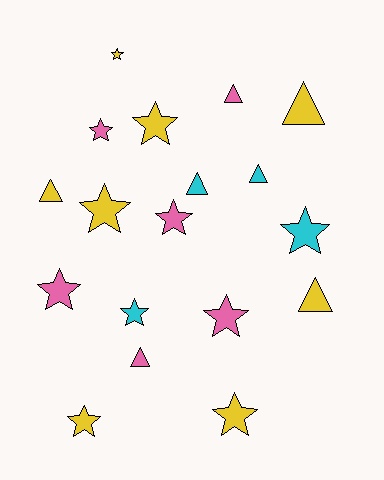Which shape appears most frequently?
Star, with 11 objects.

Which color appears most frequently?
Yellow, with 8 objects.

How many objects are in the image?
There are 18 objects.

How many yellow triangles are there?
There are 3 yellow triangles.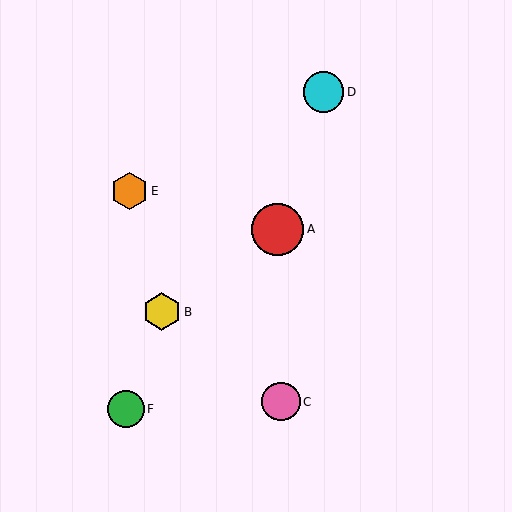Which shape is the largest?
The red circle (labeled A) is the largest.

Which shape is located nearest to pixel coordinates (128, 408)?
The green circle (labeled F) at (126, 409) is nearest to that location.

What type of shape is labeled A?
Shape A is a red circle.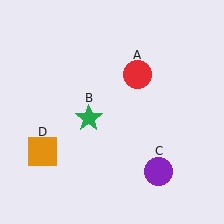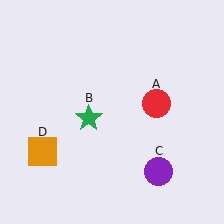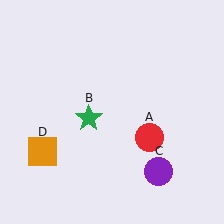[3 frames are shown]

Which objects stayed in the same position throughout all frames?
Green star (object B) and purple circle (object C) and orange square (object D) remained stationary.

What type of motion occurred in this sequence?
The red circle (object A) rotated clockwise around the center of the scene.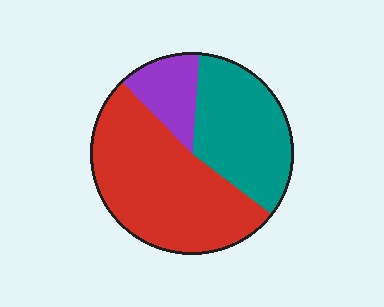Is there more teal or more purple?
Teal.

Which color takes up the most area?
Red, at roughly 50%.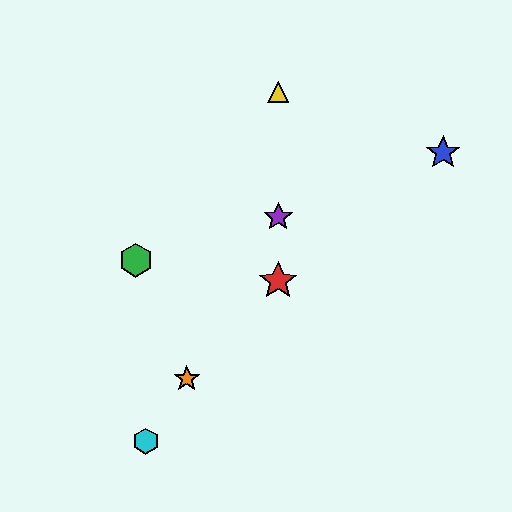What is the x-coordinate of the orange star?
The orange star is at x≈187.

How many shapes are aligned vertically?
3 shapes (the red star, the yellow triangle, the purple star) are aligned vertically.